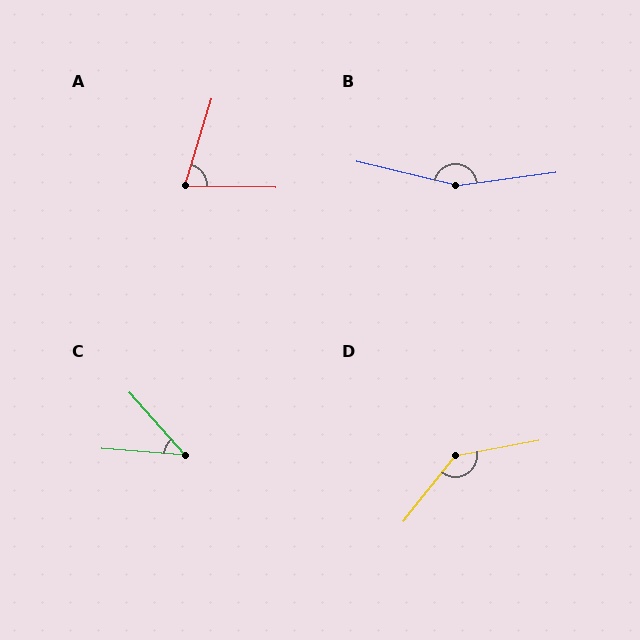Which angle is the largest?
B, at approximately 159 degrees.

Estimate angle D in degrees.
Approximately 139 degrees.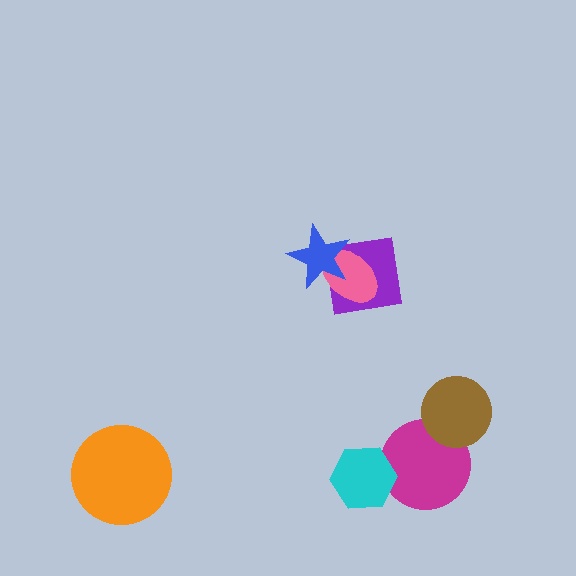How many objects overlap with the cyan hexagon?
1 object overlaps with the cyan hexagon.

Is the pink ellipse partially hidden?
Yes, it is partially covered by another shape.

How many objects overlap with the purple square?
2 objects overlap with the purple square.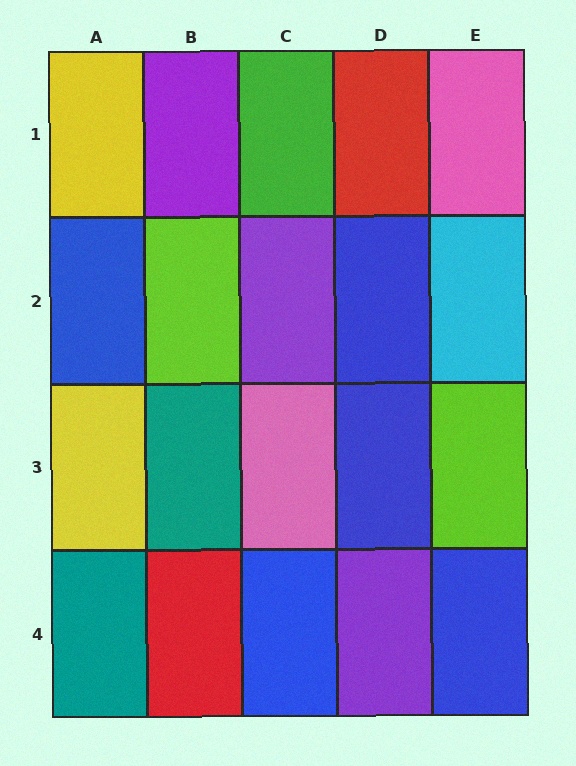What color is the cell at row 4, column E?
Blue.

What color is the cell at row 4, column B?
Red.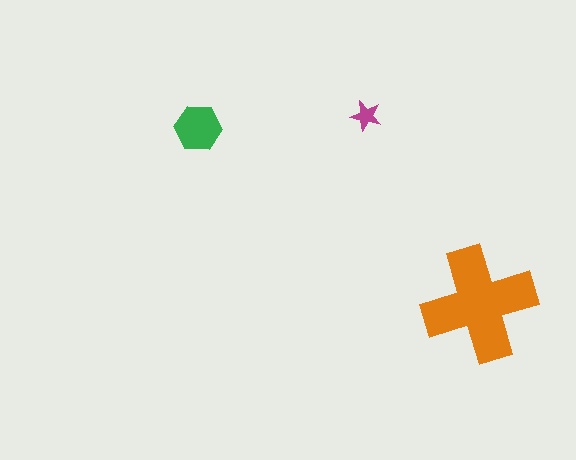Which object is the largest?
The orange cross.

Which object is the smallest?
The magenta star.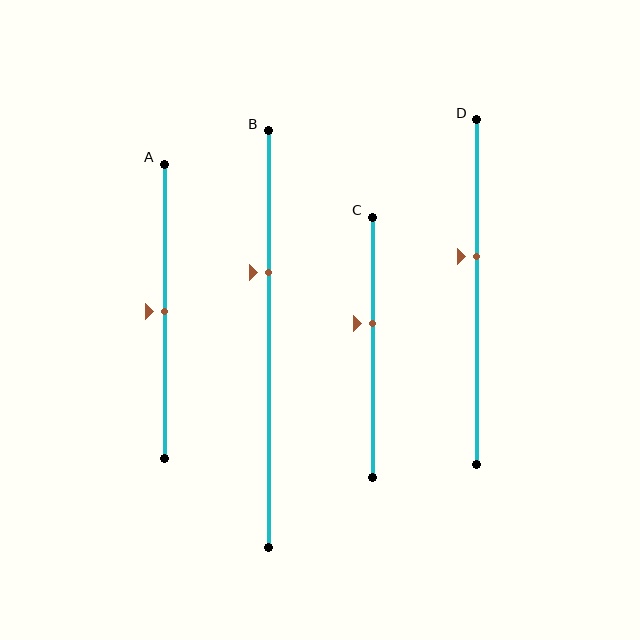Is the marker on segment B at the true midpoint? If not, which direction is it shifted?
No, the marker on segment B is shifted upward by about 16% of the segment length.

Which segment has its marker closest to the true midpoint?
Segment A has its marker closest to the true midpoint.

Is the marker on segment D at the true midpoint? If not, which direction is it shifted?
No, the marker on segment D is shifted upward by about 10% of the segment length.